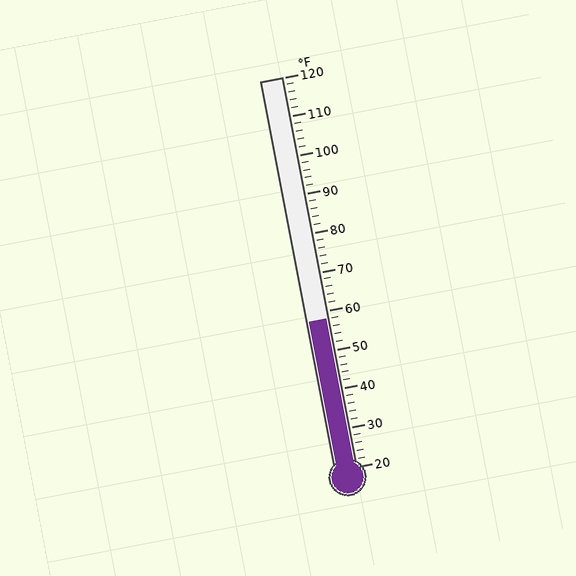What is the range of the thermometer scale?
The thermometer scale ranges from 20°F to 120°F.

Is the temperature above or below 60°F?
The temperature is below 60°F.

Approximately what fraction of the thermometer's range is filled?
The thermometer is filled to approximately 40% of its range.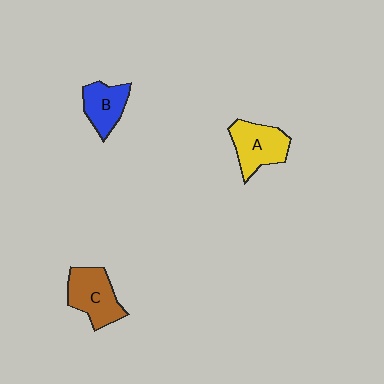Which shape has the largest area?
Shape C (brown).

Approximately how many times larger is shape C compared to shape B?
Approximately 1.3 times.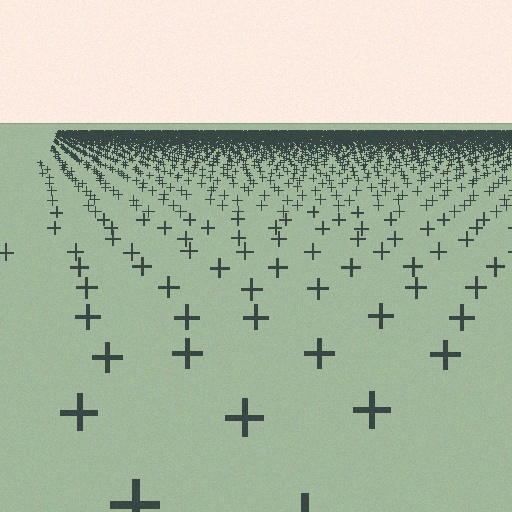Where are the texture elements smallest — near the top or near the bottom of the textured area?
Near the top.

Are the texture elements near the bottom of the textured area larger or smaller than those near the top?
Larger. Near the bottom, elements are closer to the viewer and appear at a bigger on-screen size.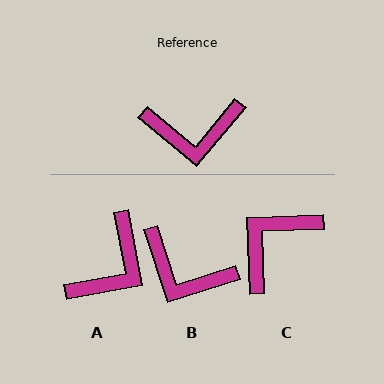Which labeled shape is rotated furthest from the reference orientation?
C, about 138 degrees away.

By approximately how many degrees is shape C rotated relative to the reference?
Approximately 138 degrees clockwise.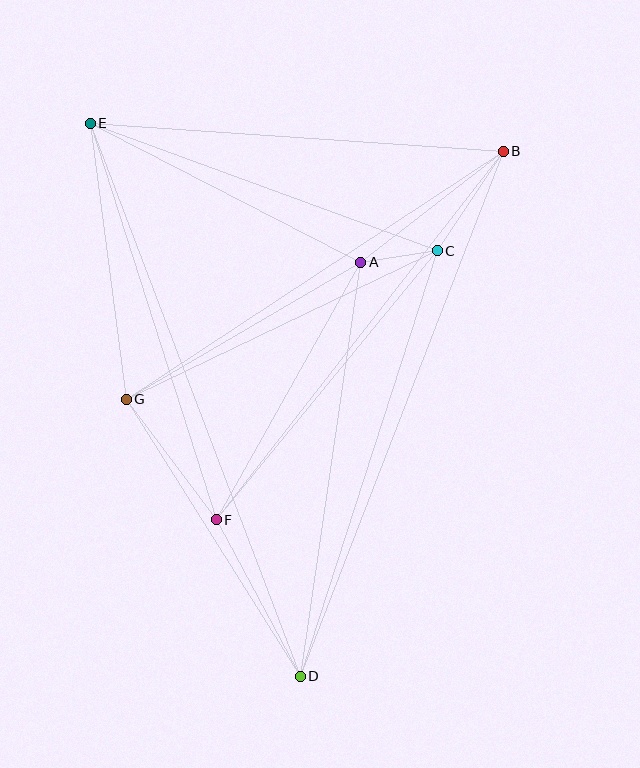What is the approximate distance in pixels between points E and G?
The distance between E and G is approximately 278 pixels.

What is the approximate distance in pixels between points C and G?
The distance between C and G is approximately 345 pixels.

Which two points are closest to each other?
Points A and C are closest to each other.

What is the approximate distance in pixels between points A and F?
The distance between A and F is approximately 295 pixels.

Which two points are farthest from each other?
Points D and E are farthest from each other.